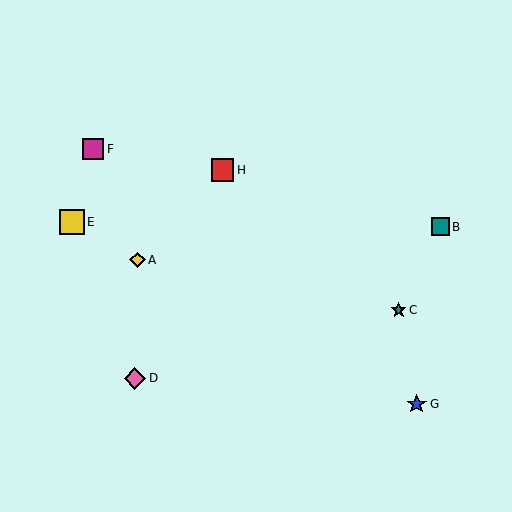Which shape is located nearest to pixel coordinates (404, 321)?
The teal star (labeled C) at (399, 310) is nearest to that location.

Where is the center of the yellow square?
The center of the yellow square is at (72, 222).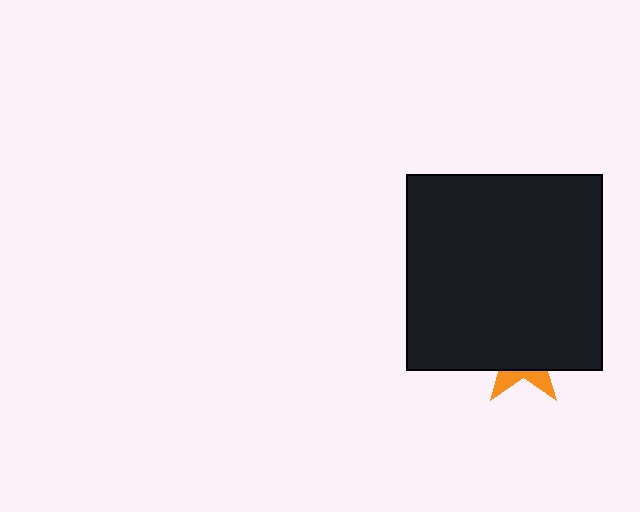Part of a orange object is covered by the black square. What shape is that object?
It is a star.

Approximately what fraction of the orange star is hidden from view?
Roughly 75% of the orange star is hidden behind the black square.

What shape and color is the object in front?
The object in front is a black square.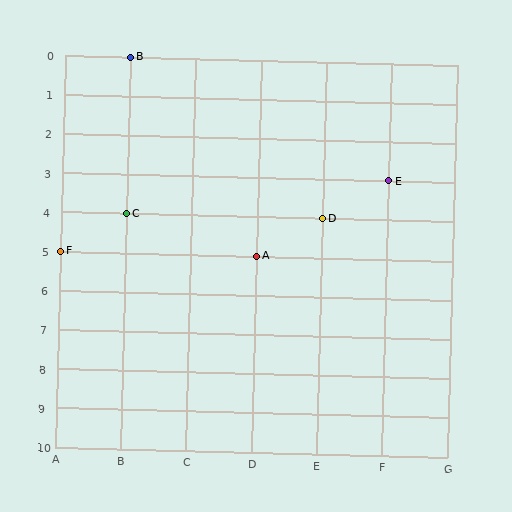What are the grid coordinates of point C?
Point C is at grid coordinates (B, 4).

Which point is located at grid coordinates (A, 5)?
Point F is at (A, 5).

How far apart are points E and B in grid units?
Points E and B are 4 columns and 3 rows apart (about 5.0 grid units diagonally).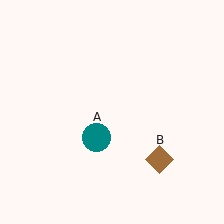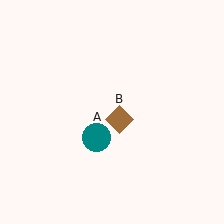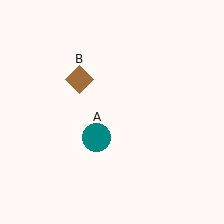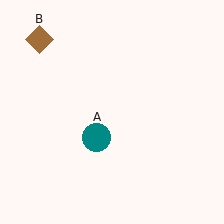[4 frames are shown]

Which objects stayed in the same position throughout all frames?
Teal circle (object A) remained stationary.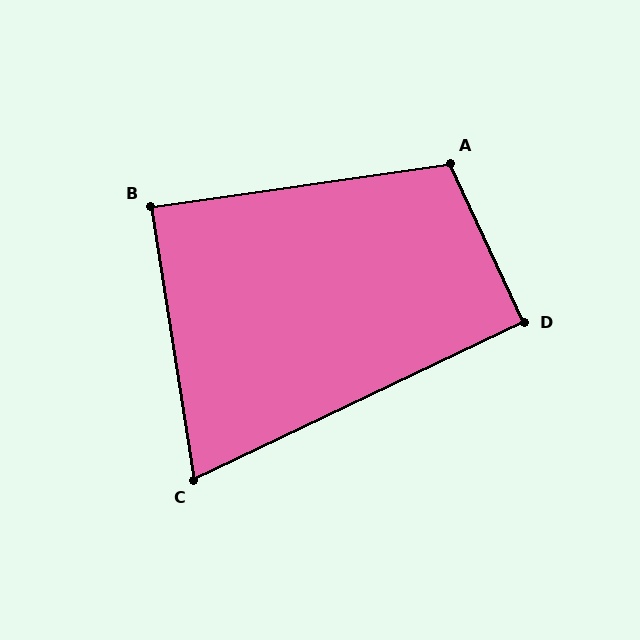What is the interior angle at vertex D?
Approximately 91 degrees (approximately right).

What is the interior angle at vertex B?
Approximately 89 degrees (approximately right).